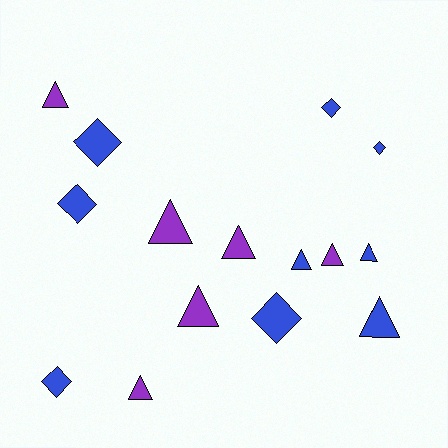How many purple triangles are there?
There are 6 purple triangles.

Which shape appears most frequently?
Triangle, with 9 objects.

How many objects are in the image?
There are 15 objects.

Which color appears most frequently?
Blue, with 9 objects.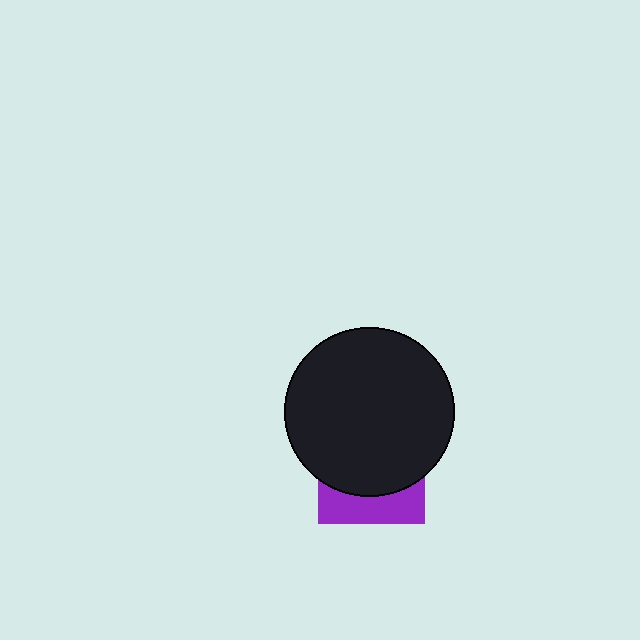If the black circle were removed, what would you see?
You would see the complete purple square.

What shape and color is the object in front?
The object in front is a black circle.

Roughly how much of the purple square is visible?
A small part of it is visible (roughly 31%).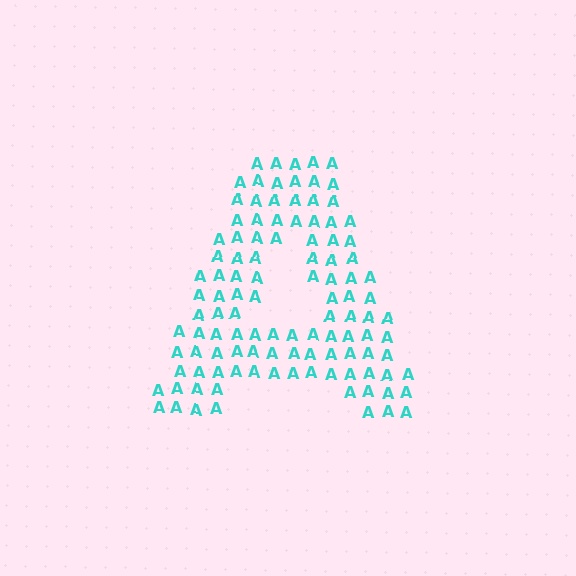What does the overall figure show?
The overall figure shows the letter A.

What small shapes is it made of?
It is made of small letter A's.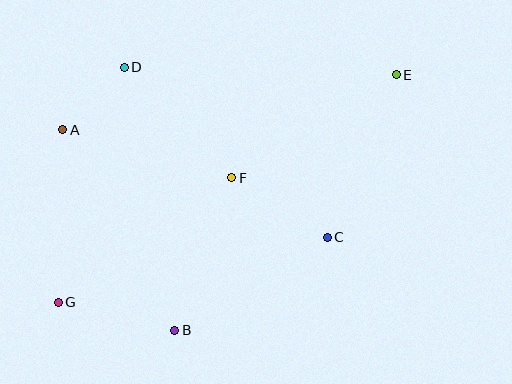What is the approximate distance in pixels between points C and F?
The distance between C and F is approximately 112 pixels.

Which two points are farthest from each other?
Points E and G are farthest from each other.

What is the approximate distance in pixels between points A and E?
The distance between A and E is approximately 338 pixels.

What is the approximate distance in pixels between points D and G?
The distance between D and G is approximately 244 pixels.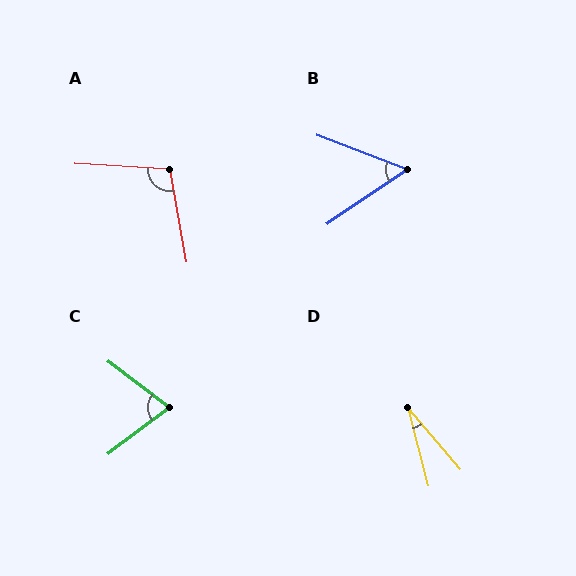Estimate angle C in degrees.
Approximately 75 degrees.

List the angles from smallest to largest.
D (25°), B (55°), C (75°), A (103°).